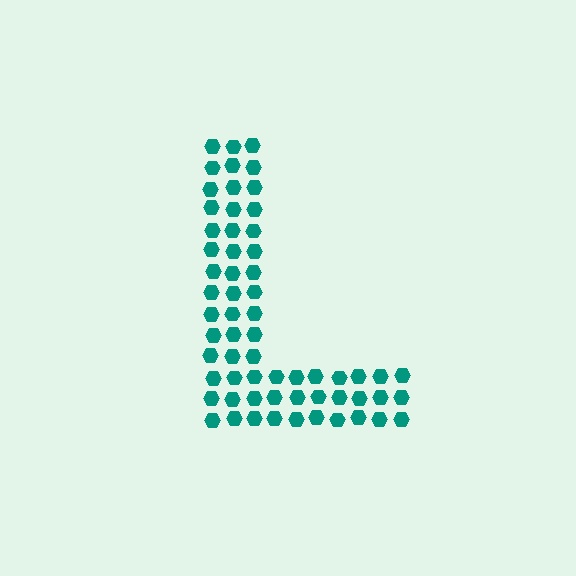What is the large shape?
The large shape is the letter L.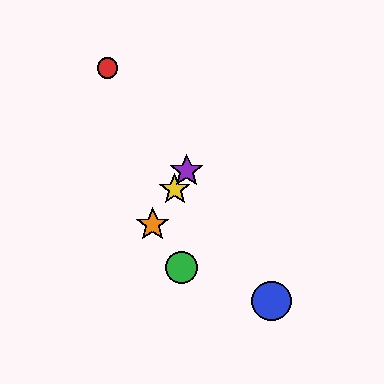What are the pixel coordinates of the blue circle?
The blue circle is at (271, 301).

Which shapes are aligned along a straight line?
The yellow star, the purple star, the orange star are aligned along a straight line.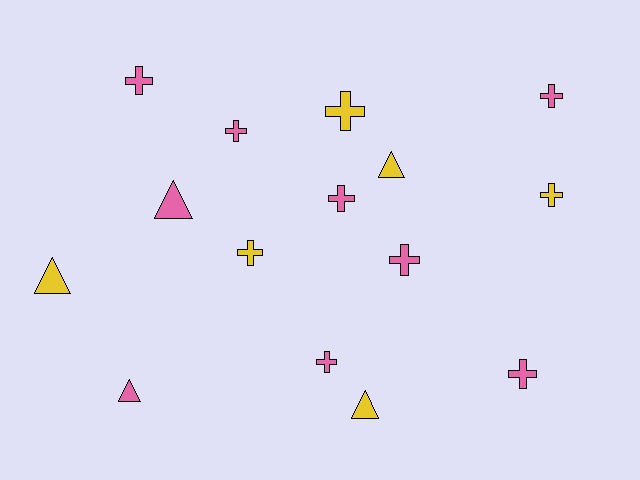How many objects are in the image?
There are 15 objects.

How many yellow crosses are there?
There are 3 yellow crosses.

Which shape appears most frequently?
Cross, with 10 objects.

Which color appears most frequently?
Pink, with 9 objects.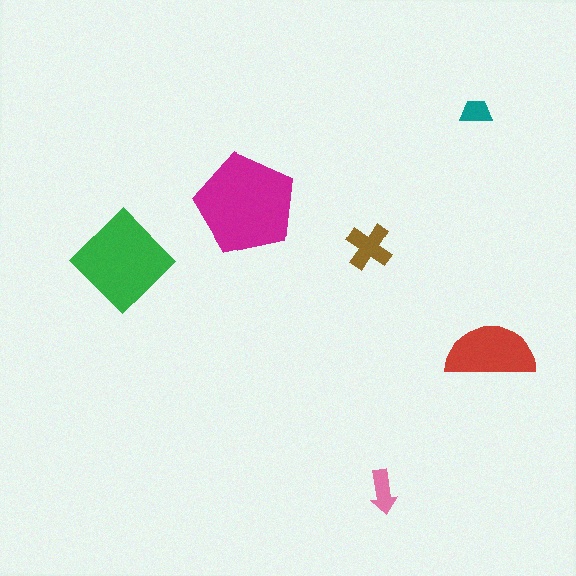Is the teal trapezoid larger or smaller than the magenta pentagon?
Smaller.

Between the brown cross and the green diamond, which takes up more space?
The green diamond.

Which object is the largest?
The magenta pentagon.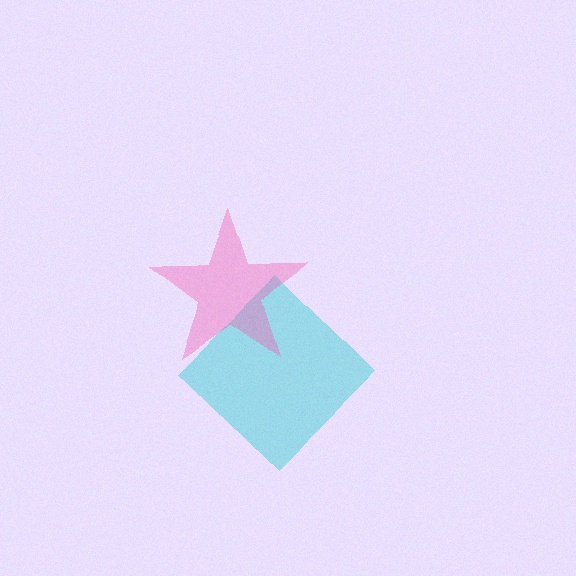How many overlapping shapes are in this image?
There are 2 overlapping shapes in the image.